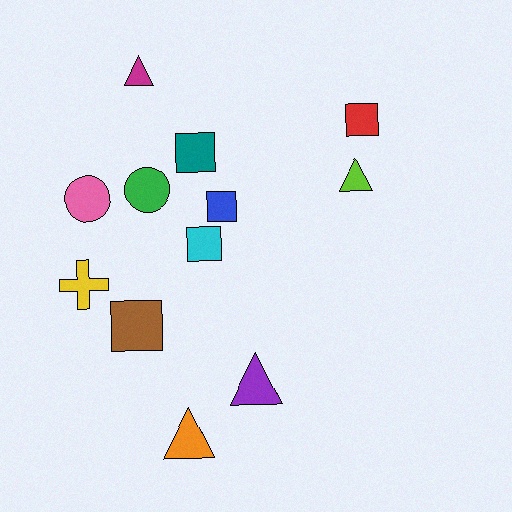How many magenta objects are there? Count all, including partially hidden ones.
There is 1 magenta object.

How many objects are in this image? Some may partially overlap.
There are 12 objects.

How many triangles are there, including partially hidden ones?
There are 4 triangles.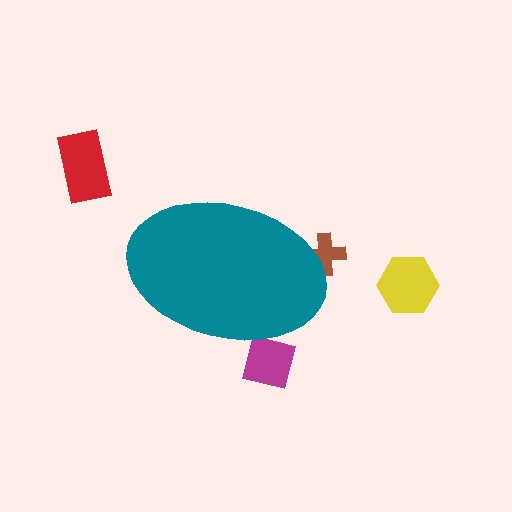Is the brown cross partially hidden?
Yes, the brown cross is partially hidden behind the teal ellipse.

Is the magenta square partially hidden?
Yes, the magenta square is partially hidden behind the teal ellipse.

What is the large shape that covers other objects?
A teal ellipse.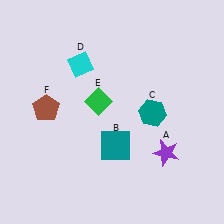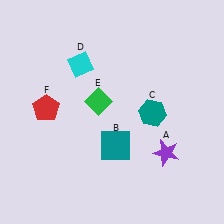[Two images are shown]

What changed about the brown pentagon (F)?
In Image 1, F is brown. In Image 2, it changed to red.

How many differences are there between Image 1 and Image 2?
There is 1 difference between the two images.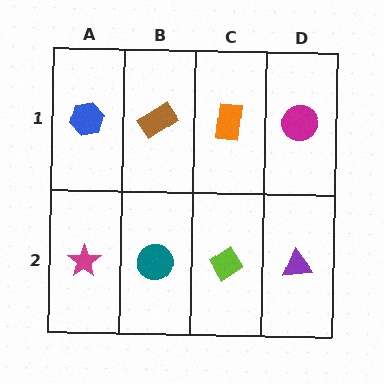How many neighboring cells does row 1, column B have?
3.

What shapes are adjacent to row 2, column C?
An orange rectangle (row 1, column C), a teal circle (row 2, column B), a purple triangle (row 2, column D).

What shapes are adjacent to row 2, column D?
A magenta circle (row 1, column D), a lime diamond (row 2, column C).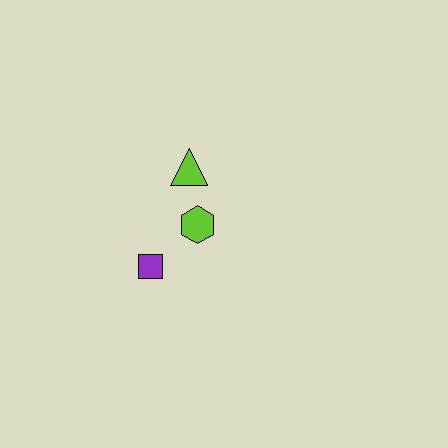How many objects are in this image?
There are 3 objects.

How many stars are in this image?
There are no stars.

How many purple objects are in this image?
There is 1 purple object.